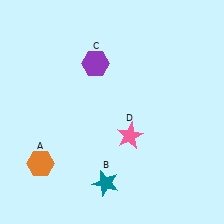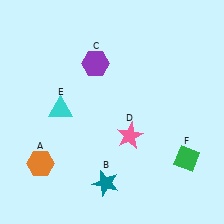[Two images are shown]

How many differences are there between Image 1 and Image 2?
There are 2 differences between the two images.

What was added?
A cyan triangle (E), a green diamond (F) were added in Image 2.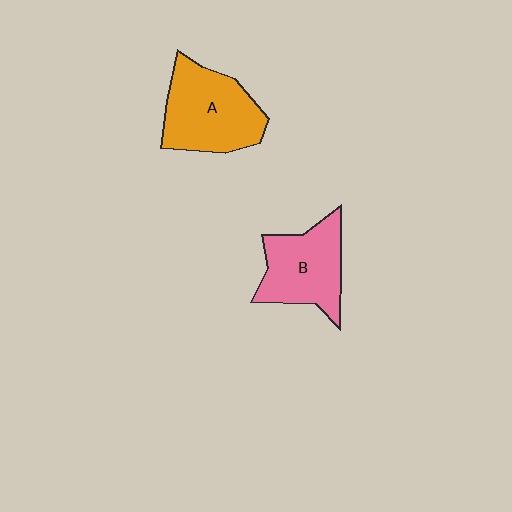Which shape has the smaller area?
Shape B (pink).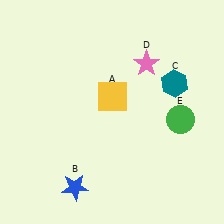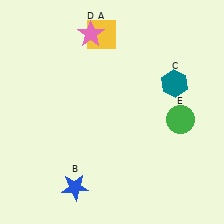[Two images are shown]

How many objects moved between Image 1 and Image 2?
2 objects moved between the two images.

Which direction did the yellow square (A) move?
The yellow square (A) moved up.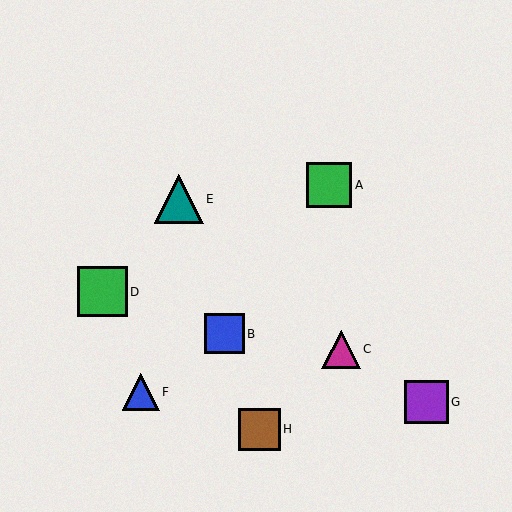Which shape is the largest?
The green square (labeled D) is the largest.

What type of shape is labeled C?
Shape C is a magenta triangle.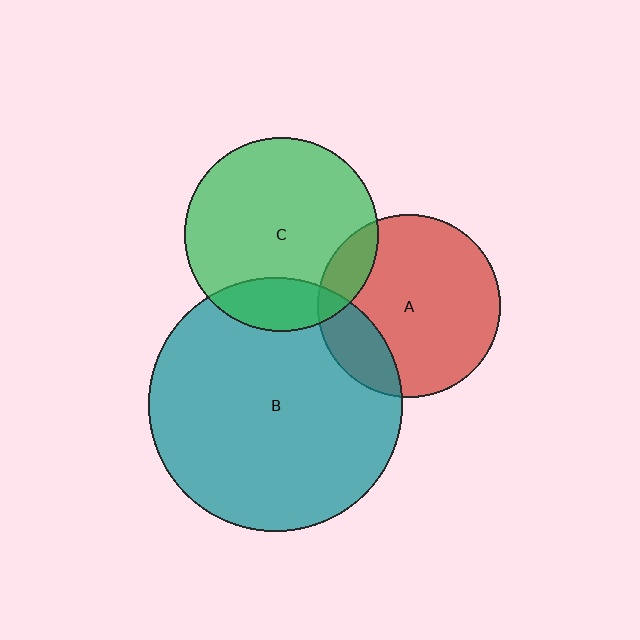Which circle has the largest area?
Circle B (teal).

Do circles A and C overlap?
Yes.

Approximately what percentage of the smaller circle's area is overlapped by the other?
Approximately 15%.